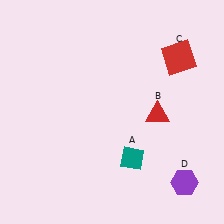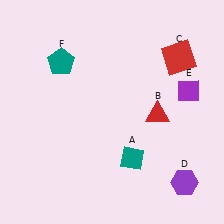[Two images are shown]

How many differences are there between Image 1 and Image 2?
There are 2 differences between the two images.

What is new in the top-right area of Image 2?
A purple diamond (E) was added in the top-right area of Image 2.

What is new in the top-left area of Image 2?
A teal pentagon (F) was added in the top-left area of Image 2.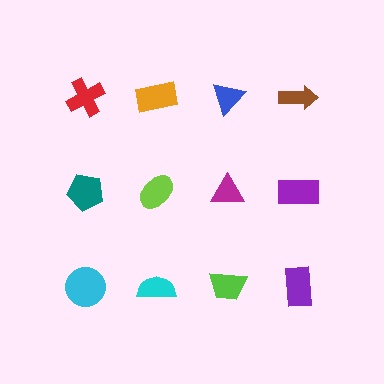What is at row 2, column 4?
A purple rectangle.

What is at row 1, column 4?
A brown arrow.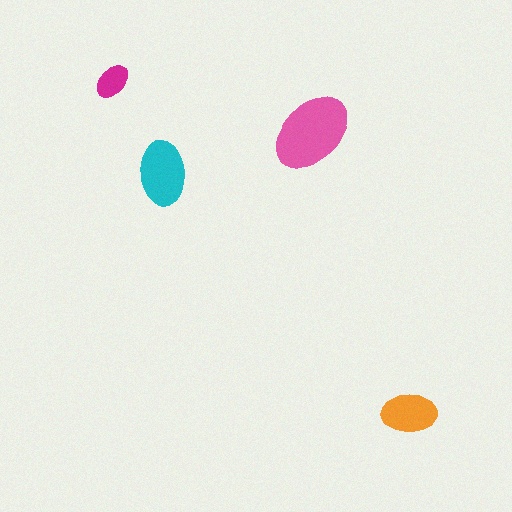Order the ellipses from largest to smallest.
the pink one, the cyan one, the orange one, the magenta one.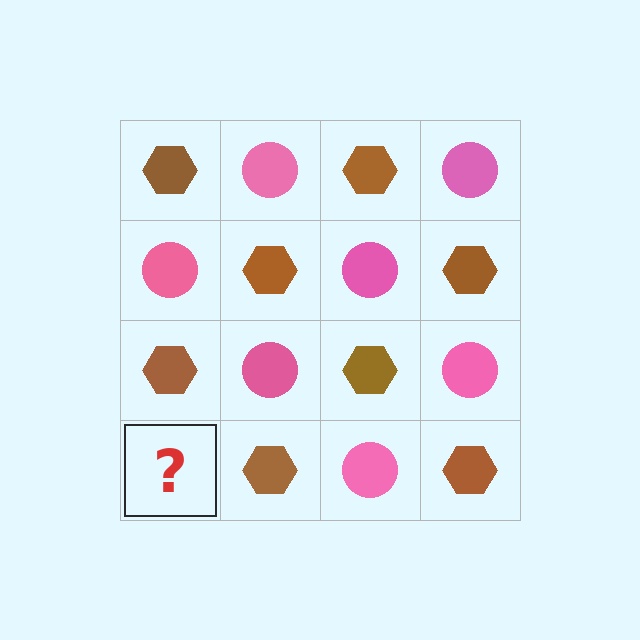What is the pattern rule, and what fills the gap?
The rule is that it alternates brown hexagon and pink circle in a checkerboard pattern. The gap should be filled with a pink circle.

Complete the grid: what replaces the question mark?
The question mark should be replaced with a pink circle.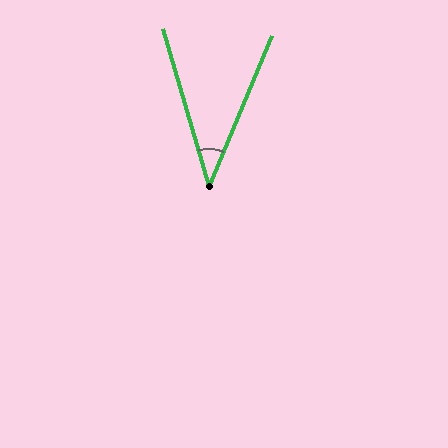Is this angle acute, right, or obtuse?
It is acute.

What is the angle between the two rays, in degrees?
Approximately 39 degrees.